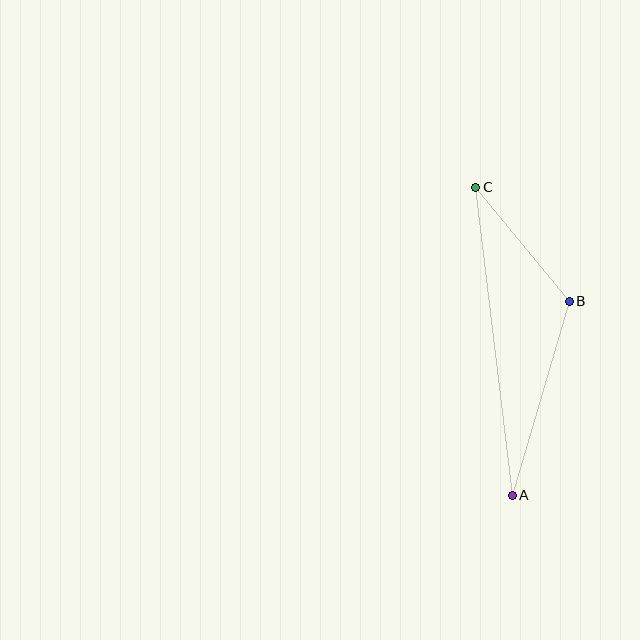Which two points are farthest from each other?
Points A and C are farthest from each other.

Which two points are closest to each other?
Points B and C are closest to each other.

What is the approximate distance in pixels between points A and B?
The distance between A and B is approximately 202 pixels.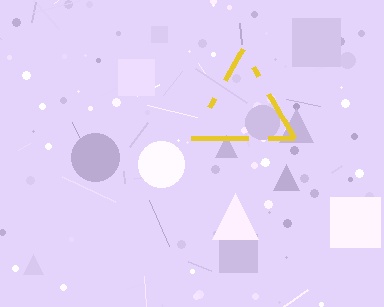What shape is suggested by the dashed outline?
The dashed outline suggests a triangle.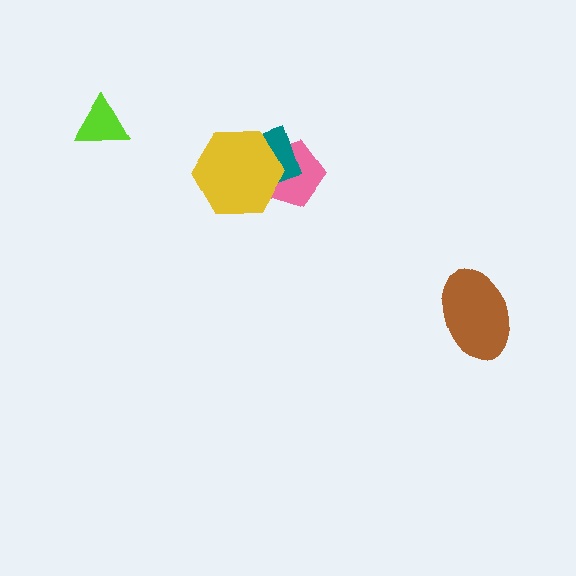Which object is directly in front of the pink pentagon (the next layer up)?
The teal rectangle is directly in front of the pink pentagon.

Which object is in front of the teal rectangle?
The yellow hexagon is in front of the teal rectangle.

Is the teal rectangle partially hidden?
Yes, it is partially covered by another shape.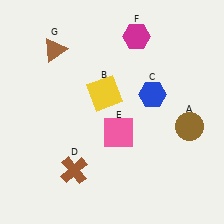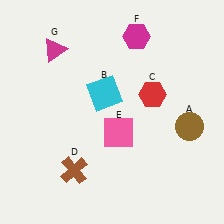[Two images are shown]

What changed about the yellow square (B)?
In Image 1, B is yellow. In Image 2, it changed to cyan.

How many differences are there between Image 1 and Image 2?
There are 3 differences between the two images.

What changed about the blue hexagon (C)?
In Image 1, C is blue. In Image 2, it changed to red.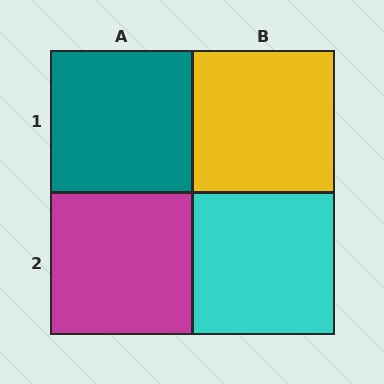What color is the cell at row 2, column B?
Cyan.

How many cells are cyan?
1 cell is cyan.